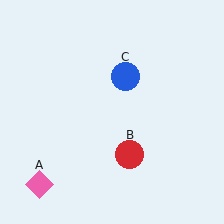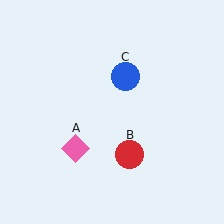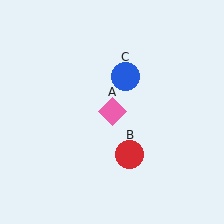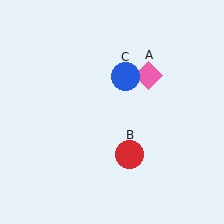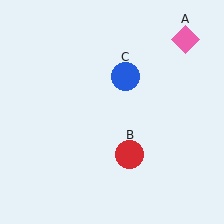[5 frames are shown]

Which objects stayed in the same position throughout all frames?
Red circle (object B) and blue circle (object C) remained stationary.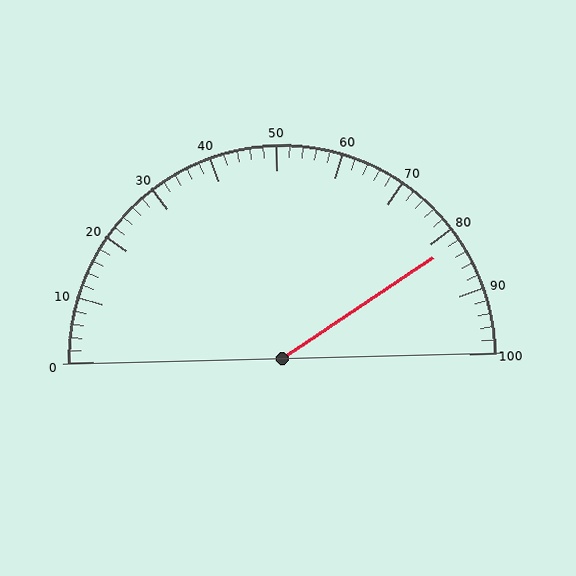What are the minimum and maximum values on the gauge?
The gauge ranges from 0 to 100.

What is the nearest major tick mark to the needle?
The nearest major tick mark is 80.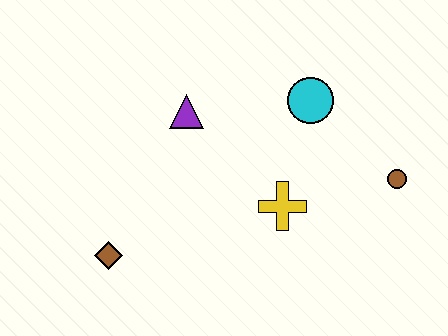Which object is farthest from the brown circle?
The brown diamond is farthest from the brown circle.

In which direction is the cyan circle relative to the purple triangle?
The cyan circle is to the right of the purple triangle.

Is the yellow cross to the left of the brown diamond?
No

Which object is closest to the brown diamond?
The purple triangle is closest to the brown diamond.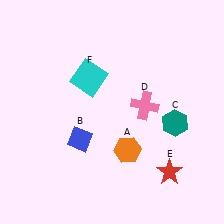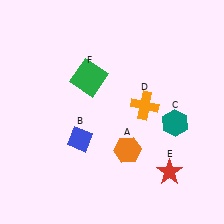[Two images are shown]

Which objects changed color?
D changed from pink to orange. F changed from cyan to green.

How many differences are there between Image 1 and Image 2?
There are 2 differences between the two images.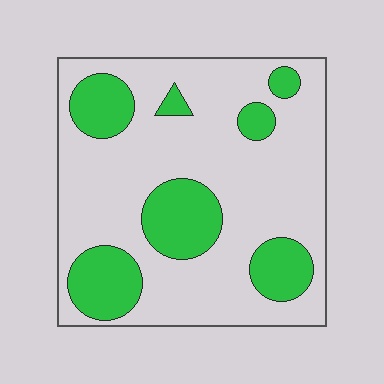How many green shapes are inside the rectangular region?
7.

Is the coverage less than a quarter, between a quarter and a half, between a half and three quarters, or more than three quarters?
Between a quarter and a half.